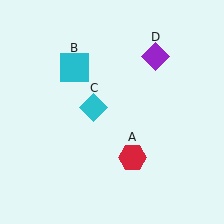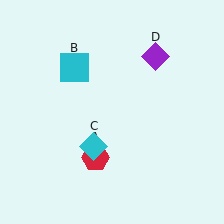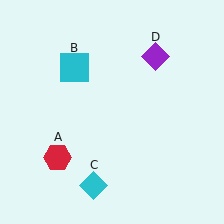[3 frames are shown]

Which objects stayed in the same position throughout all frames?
Cyan square (object B) and purple diamond (object D) remained stationary.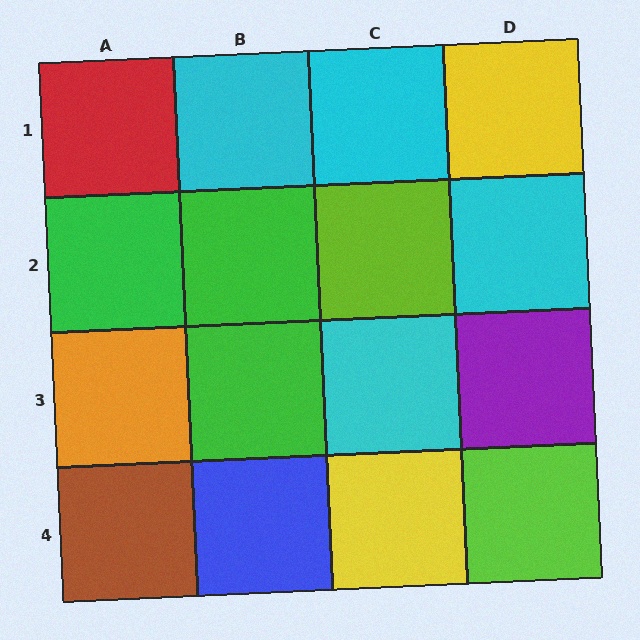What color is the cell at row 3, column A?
Orange.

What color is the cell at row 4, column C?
Yellow.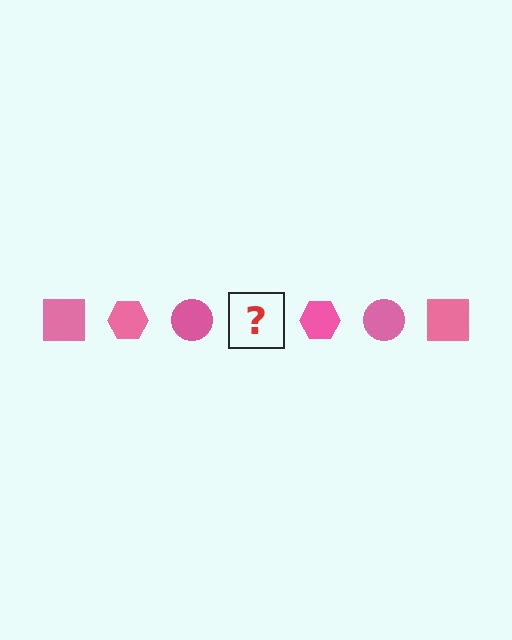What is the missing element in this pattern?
The missing element is a pink square.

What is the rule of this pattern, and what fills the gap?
The rule is that the pattern cycles through square, hexagon, circle shapes in pink. The gap should be filled with a pink square.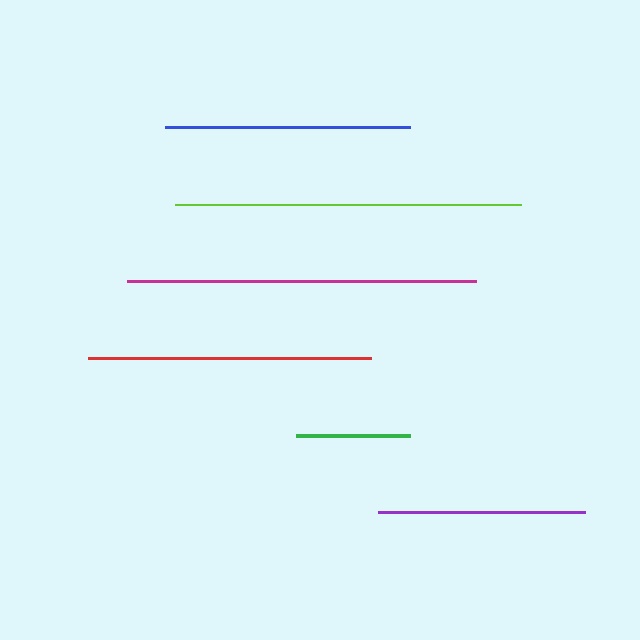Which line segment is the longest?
The magenta line is the longest at approximately 349 pixels.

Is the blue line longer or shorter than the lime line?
The lime line is longer than the blue line.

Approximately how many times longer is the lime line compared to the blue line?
The lime line is approximately 1.4 times the length of the blue line.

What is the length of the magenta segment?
The magenta segment is approximately 349 pixels long.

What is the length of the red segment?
The red segment is approximately 283 pixels long.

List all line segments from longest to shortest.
From longest to shortest: magenta, lime, red, blue, purple, green.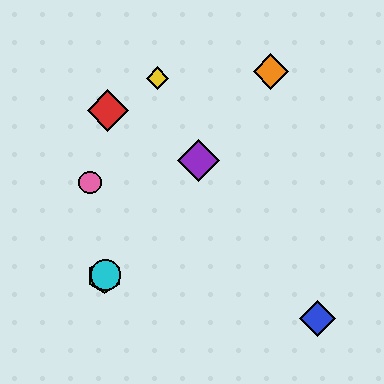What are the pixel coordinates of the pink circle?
The pink circle is at (90, 182).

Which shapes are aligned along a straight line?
The green hexagon, the purple diamond, the orange diamond, the cyan circle are aligned along a straight line.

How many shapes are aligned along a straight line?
4 shapes (the green hexagon, the purple diamond, the orange diamond, the cyan circle) are aligned along a straight line.